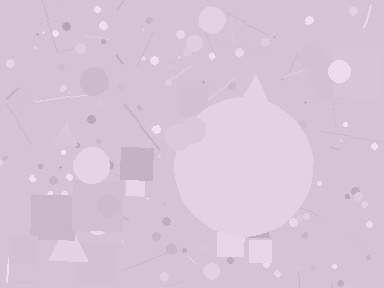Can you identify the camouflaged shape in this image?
The camouflaged shape is a circle.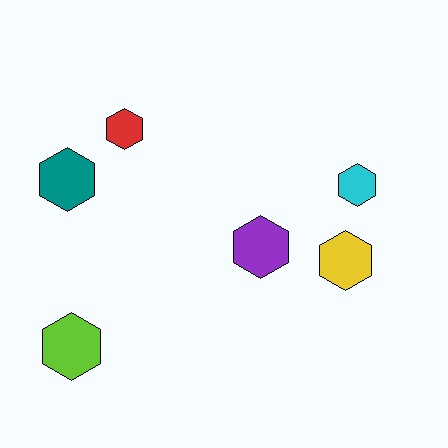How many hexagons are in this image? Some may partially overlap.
There are 6 hexagons.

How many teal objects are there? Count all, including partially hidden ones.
There is 1 teal object.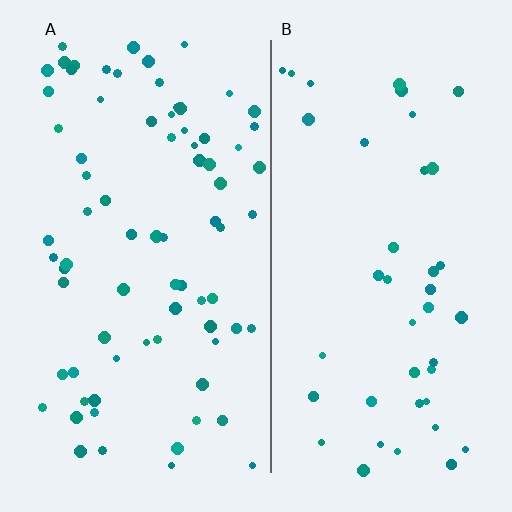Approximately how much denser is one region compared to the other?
Approximately 1.8× — region A over region B.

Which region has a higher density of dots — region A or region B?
A (the left).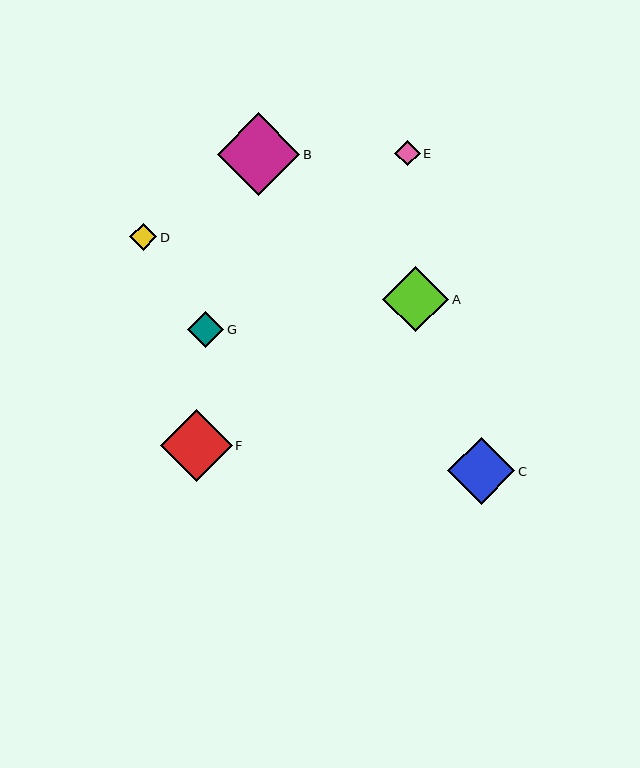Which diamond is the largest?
Diamond B is the largest with a size of approximately 82 pixels.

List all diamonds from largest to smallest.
From largest to smallest: B, F, C, A, G, D, E.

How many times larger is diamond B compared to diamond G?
Diamond B is approximately 2.3 times the size of diamond G.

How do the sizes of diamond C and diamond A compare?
Diamond C and diamond A are approximately the same size.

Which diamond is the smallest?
Diamond E is the smallest with a size of approximately 25 pixels.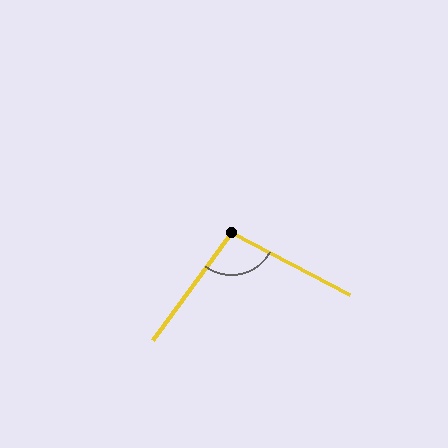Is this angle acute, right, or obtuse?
It is obtuse.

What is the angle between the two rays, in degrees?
Approximately 98 degrees.